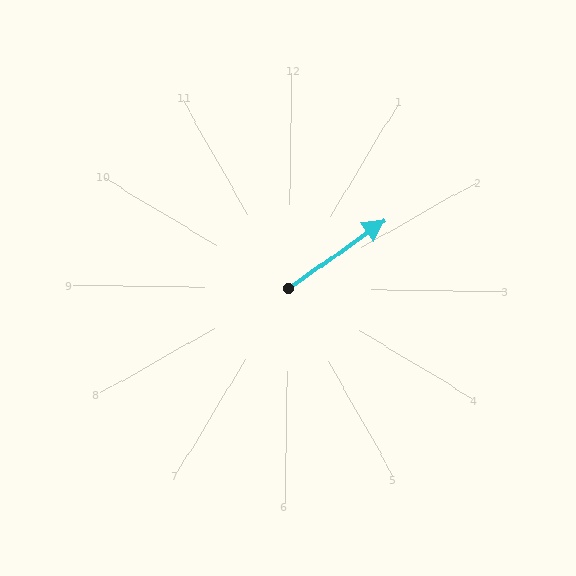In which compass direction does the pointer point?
Northeast.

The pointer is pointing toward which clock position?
Roughly 2 o'clock.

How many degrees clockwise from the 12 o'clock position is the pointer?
Approximately 54 degrees.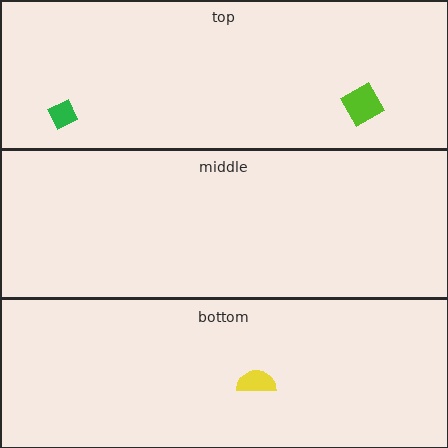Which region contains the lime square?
The top region.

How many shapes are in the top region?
2.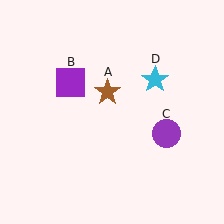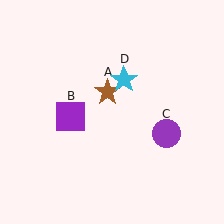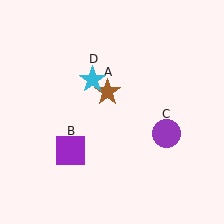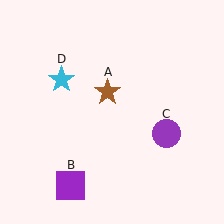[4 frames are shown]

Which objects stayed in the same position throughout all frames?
Brown star (object A) and purple circle (object C) remained stationary.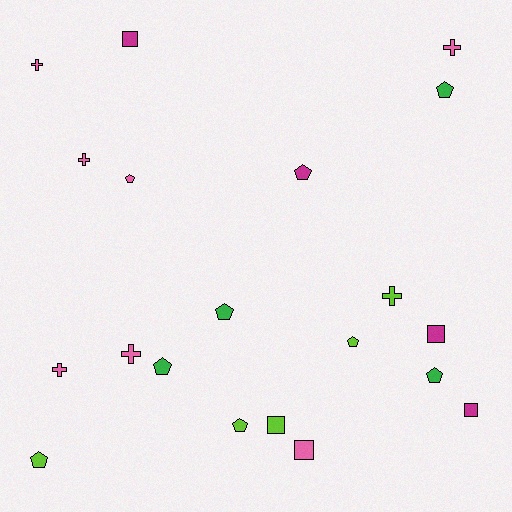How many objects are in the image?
There are 20 objects.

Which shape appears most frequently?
Pentagon, with 9 objects.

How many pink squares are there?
There is 1 pink square.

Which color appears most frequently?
Pink, with 7 objects.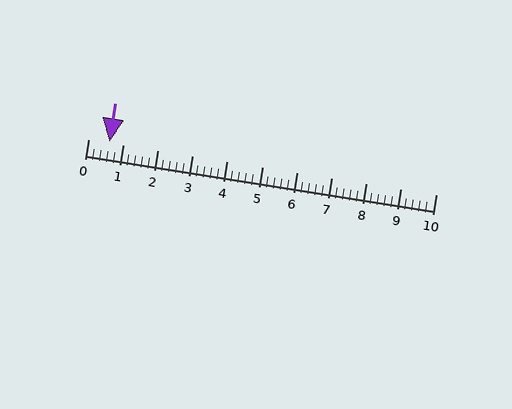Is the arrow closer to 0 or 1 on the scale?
The arrow is closer to 1.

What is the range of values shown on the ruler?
The ruler shows values from 0 to 10.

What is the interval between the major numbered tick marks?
The major tick marks are spaced 1 units apart.